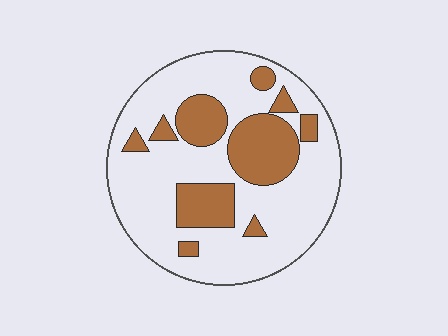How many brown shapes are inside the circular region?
10.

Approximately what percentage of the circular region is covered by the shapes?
Approximately 25%.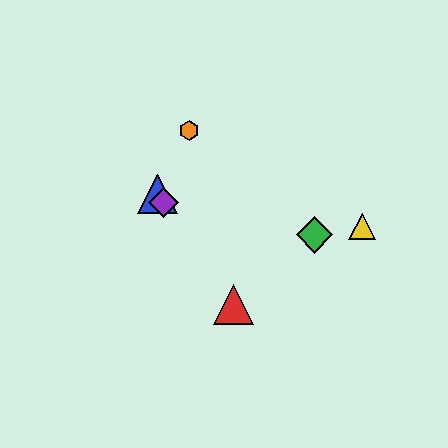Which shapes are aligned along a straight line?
The red triangle, the blue triangle, the purple diamond are aligned along a straight line.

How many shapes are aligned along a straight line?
3 shapes (the red triangle, the blue triangle, the purple diamond) are aligned along a straight line.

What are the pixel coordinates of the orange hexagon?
The orange hexagon is at (189, 131).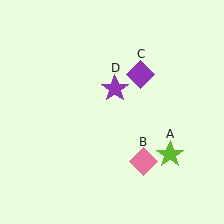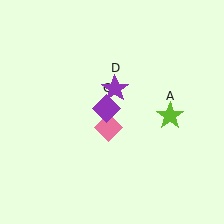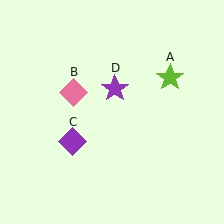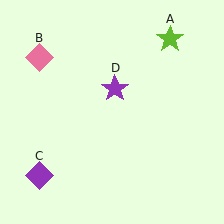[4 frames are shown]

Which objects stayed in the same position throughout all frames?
Purple star (object D) remained stationary.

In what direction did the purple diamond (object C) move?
The purple diamond (object C) moved down and to the left.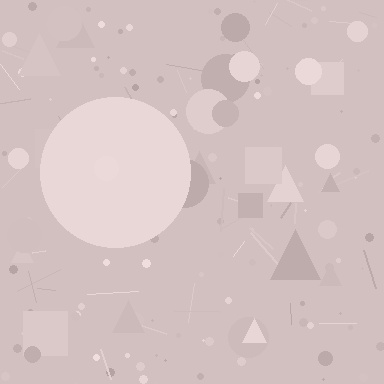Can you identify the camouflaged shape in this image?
The camouflaged shape is a circle.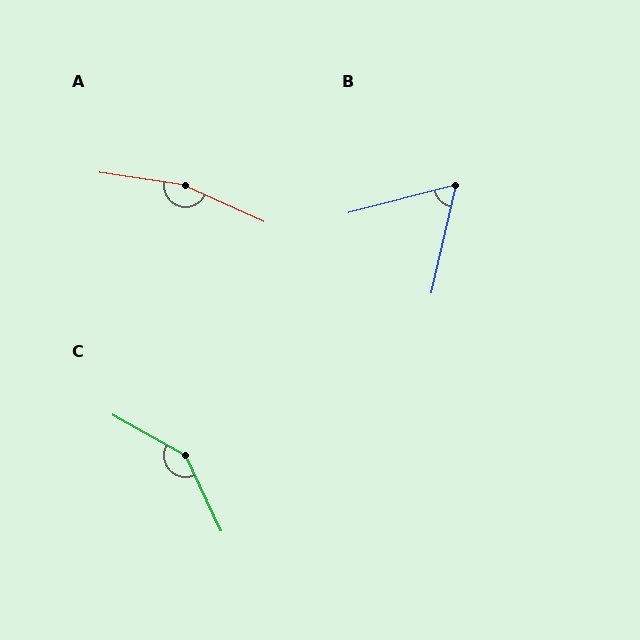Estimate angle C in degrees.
Approximately 145 degrees.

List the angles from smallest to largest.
B (63°), C (145°), A (164°).